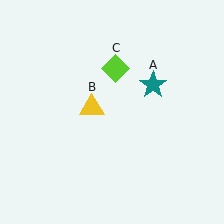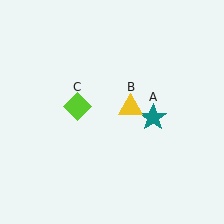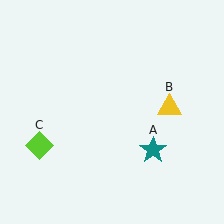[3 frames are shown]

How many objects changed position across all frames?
3 objects changed position: teal star (object A), yellow triangle (object B), lime diamond (object C).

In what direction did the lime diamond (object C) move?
The lime diamond (object C) moved down and to the left.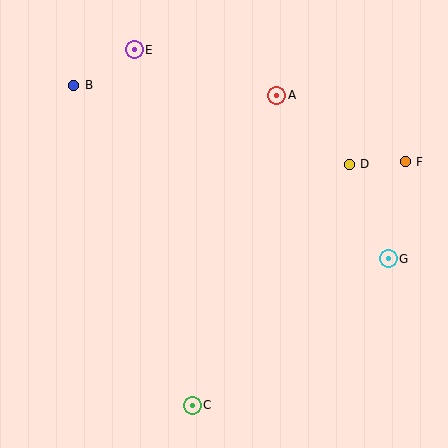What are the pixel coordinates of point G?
Point G is at (388, 259).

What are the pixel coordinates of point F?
Point F is at (405, 162).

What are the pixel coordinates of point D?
Point D is at (349, 164).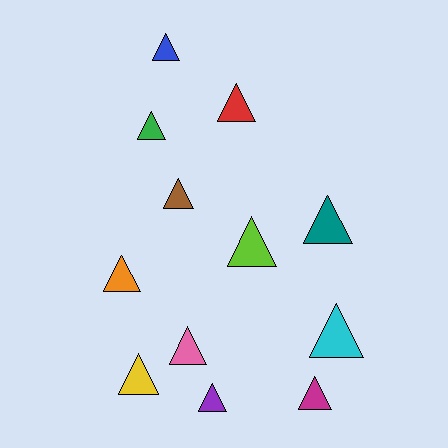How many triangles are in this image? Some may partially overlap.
There are 12 triangles.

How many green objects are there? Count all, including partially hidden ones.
There is 1 green object.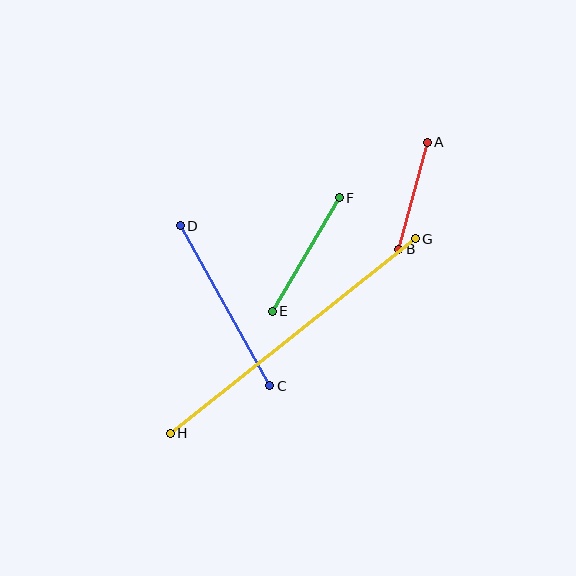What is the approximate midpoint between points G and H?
The midpoint is at approximately (293, 336) pixels.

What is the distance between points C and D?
The distance is approximately 183 pixels.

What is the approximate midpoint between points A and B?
The midpoint is at approximately (413, 196) pixels.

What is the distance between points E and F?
The distance is approximately 132 pixels.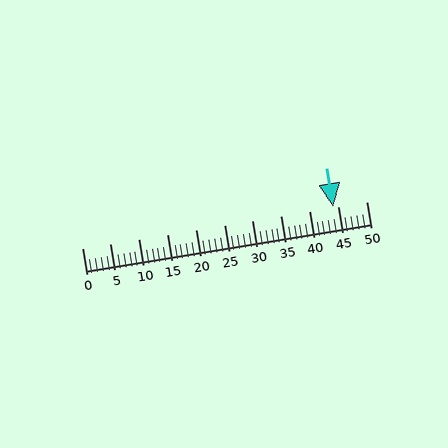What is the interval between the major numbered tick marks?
The major tick marks are spaced 5 units apart.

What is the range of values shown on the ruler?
The ruler shows values from 0 to 50.